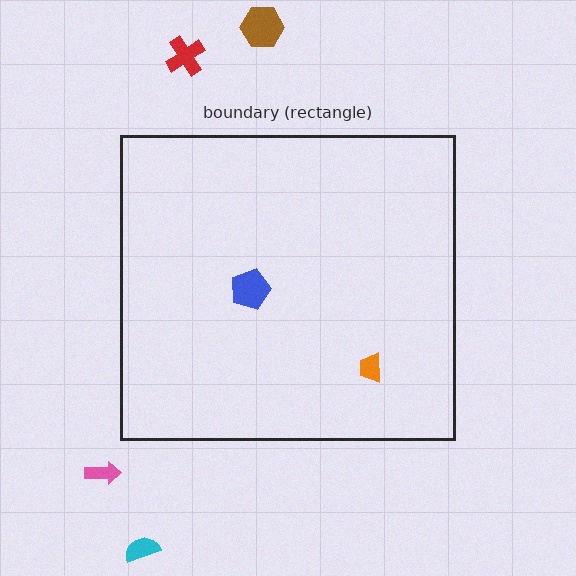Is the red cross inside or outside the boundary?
Outside.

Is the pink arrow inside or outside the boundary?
Outside.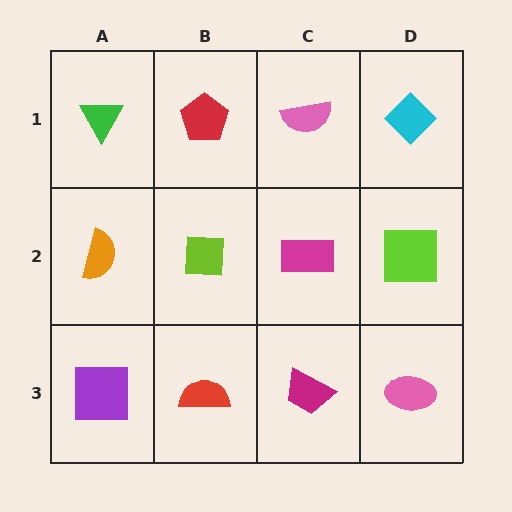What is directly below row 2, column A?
A purple square.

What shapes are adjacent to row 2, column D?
A cyan diamond (row 1, column D), a pink ellipse (row 3, column D), a magenta rectangle (row 2, column C).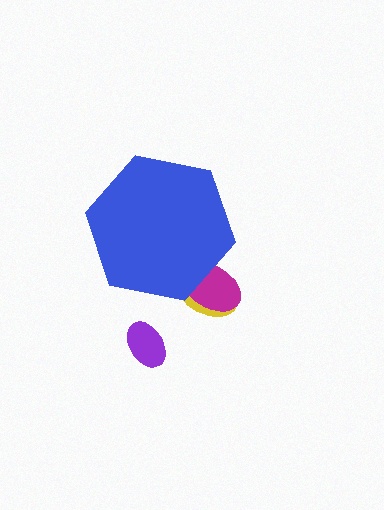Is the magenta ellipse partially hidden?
Yes, the magenta ellipse is partially hidden behind the blue hexagon.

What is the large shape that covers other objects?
A blue hexagon.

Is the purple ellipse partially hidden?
No, the purple ellipse is fully visible.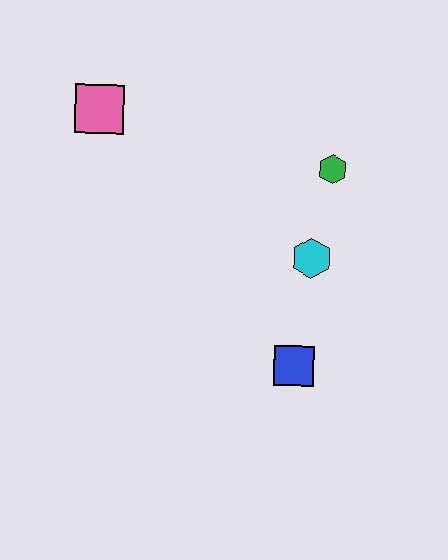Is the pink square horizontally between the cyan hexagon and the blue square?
No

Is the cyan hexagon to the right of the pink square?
Yes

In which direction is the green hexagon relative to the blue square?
The green hexagon is above the blue square.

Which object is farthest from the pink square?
The blue square is farthest from the pink square.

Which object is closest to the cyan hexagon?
The green hexagon is closest to the cyan hexagon.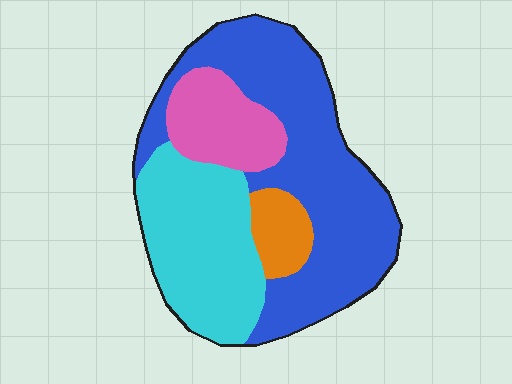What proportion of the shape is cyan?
Cyan takes up about one third (1/3) of the shape.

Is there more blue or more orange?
Blue.